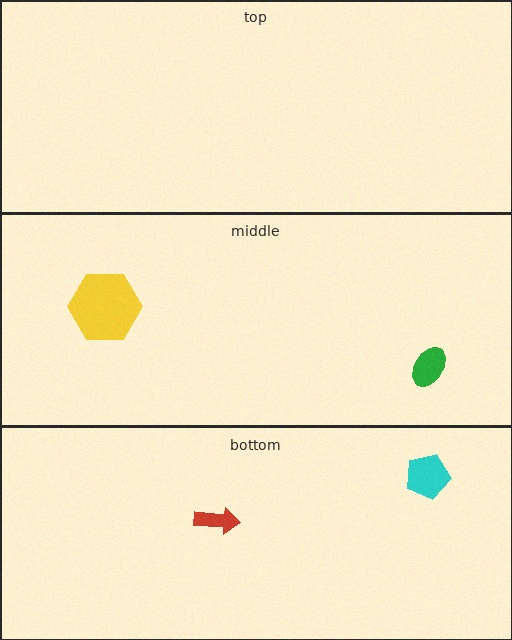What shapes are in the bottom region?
The red arrow, the cyan pentagon.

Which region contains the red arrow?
The bottom region.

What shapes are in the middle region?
The yellow hexagon, the green ellipse.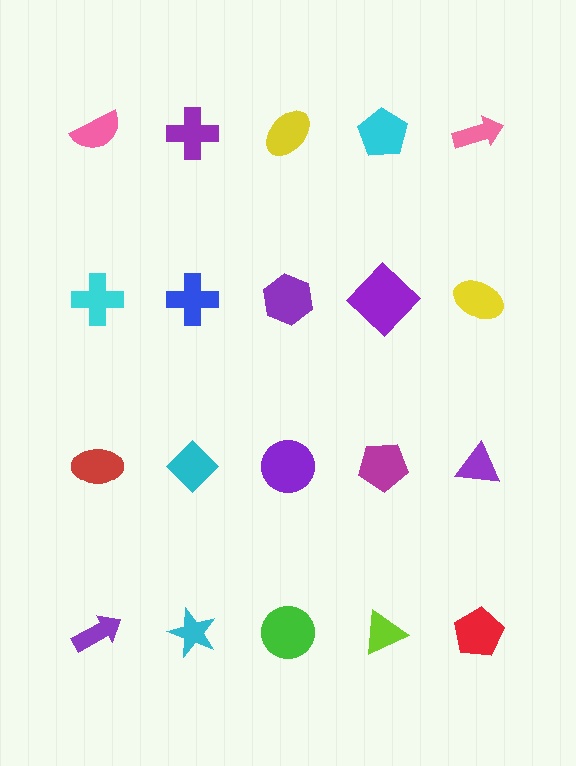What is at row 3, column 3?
A purple circle.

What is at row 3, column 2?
A cyan diamond.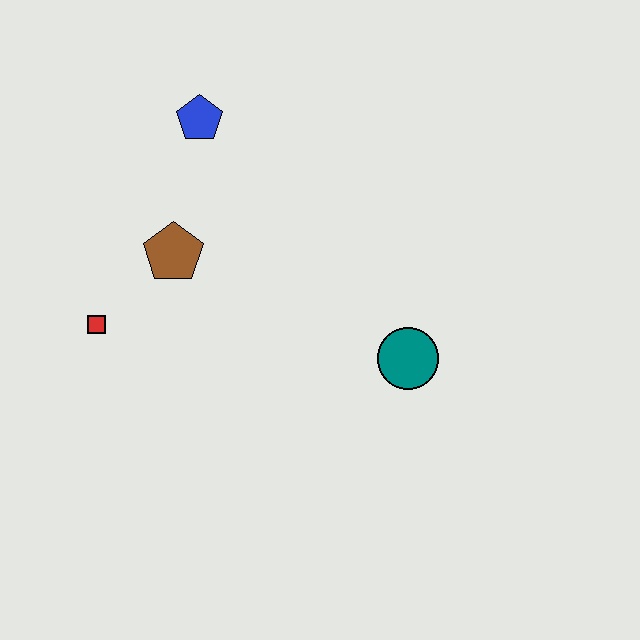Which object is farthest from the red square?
The teal circle is farthest from the red square.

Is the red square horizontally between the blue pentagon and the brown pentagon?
No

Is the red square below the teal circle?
No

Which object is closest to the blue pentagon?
The brown pentagon is closest to the blue pentagon.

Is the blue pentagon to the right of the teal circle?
No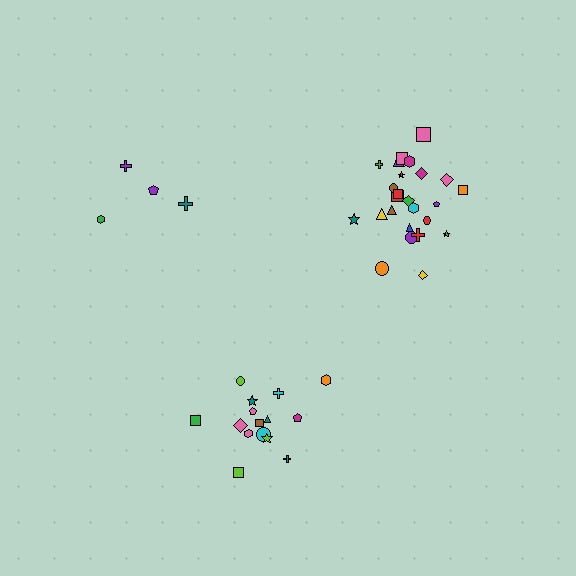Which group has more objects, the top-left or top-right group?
The top-right group.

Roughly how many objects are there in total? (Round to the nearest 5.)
Roughly 45 objects in total.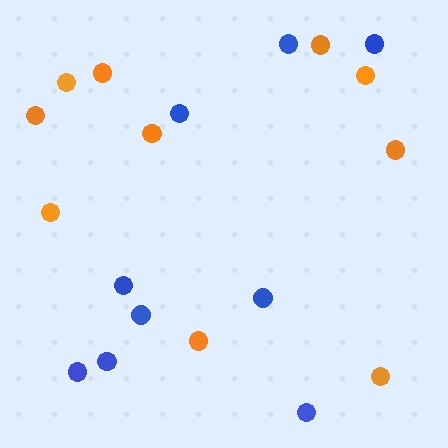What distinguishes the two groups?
There are 2 groups: one group of orange circles (10) and one group of blue circles (9).